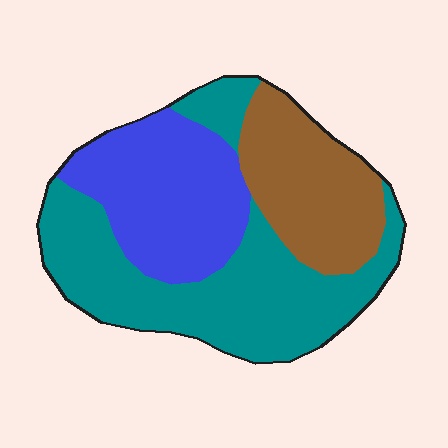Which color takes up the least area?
Brown, at roughly 25%.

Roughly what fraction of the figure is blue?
Blue covers 30% of the figure.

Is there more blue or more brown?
Blue.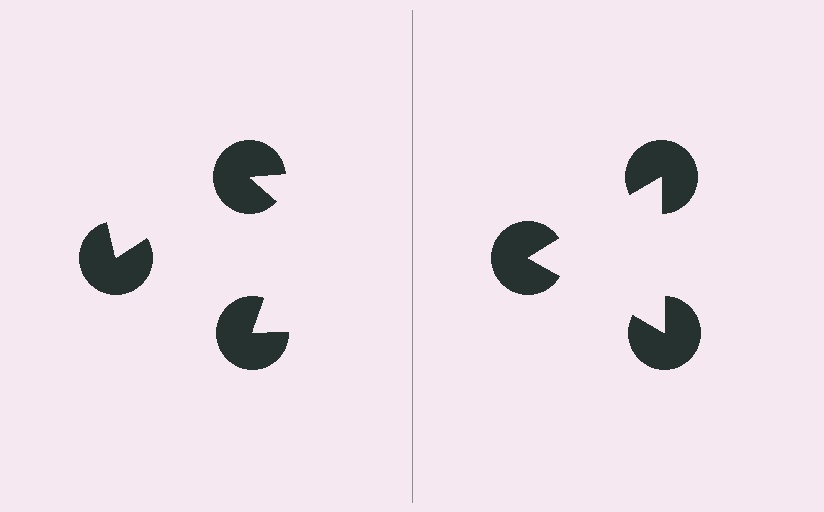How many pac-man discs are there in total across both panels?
6 — 3 on each side.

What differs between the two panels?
The pac-man discs are positioned identically on both sides; only the wedge orientations differ. On the right they align to a triangle; on the left they are misaligned.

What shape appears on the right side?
An illusory triangle.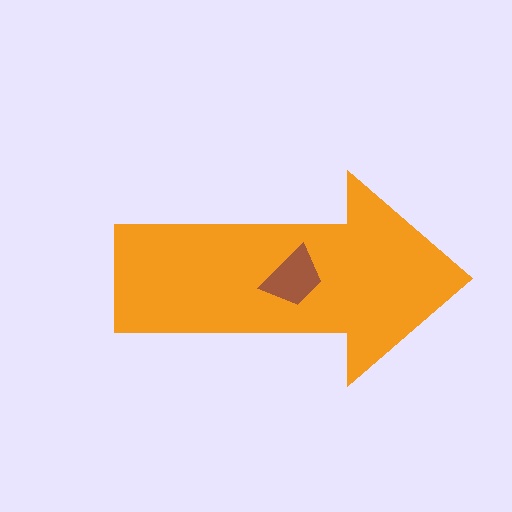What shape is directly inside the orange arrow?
The brown trapezoid.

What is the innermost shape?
The brown trapezoid.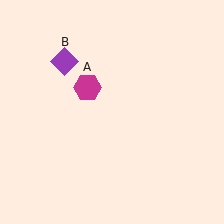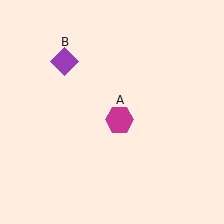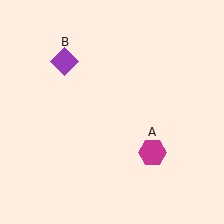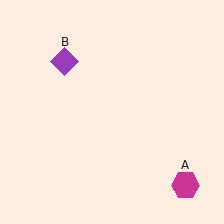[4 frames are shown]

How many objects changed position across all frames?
1 object changed position: magenta hexagon (object A).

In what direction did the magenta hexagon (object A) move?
The magenta hexagon (object A) moved down and to the right.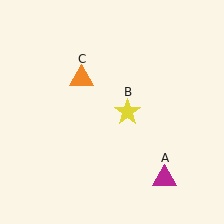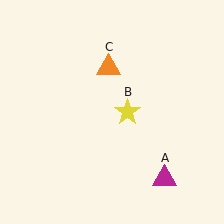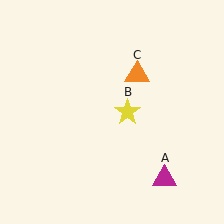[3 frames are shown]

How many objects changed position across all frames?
1 object changed position: orange triangle (object C).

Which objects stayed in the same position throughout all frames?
Magenta triangle (object A) and yellow star (object B) remained stationary.